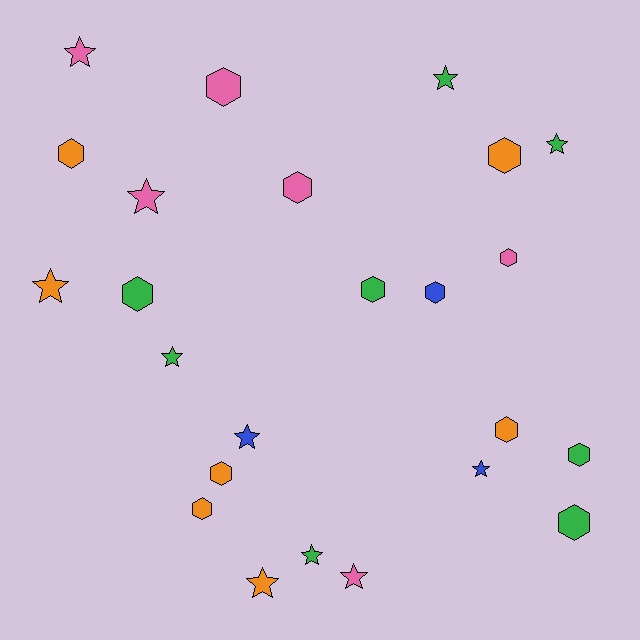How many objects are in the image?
There are 24 objects.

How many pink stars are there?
There are 3 pink stars.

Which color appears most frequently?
Green, with 8 objects.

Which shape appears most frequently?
Hexagon, with 13 objects.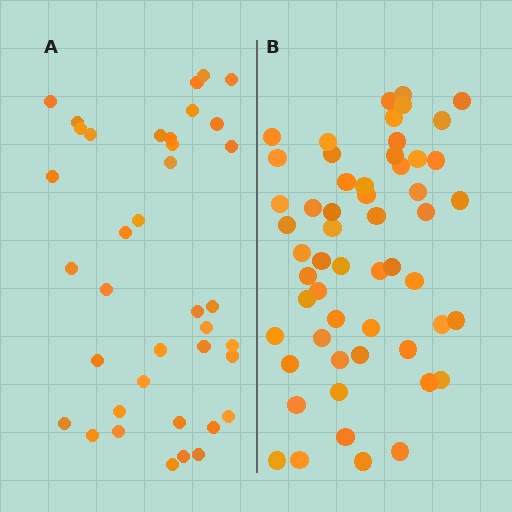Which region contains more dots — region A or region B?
Region B (the right region) has more dots.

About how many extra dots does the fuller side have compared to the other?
Region B has approximately 15 more dots than region A.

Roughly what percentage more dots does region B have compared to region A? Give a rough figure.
About 45% more.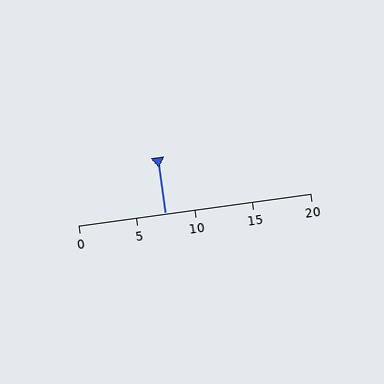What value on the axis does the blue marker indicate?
The marker indicates approximately 7.5.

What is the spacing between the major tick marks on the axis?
The major ticks are spaced 5 apart.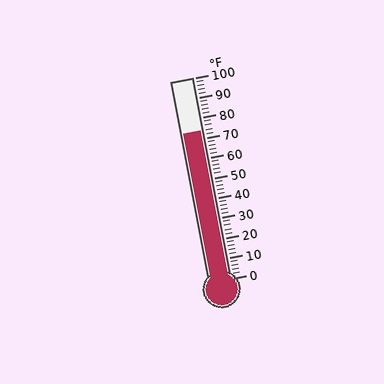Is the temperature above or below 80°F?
The temperature is below 80°F.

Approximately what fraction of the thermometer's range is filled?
The thermometer is filled to approximately 75% of its range.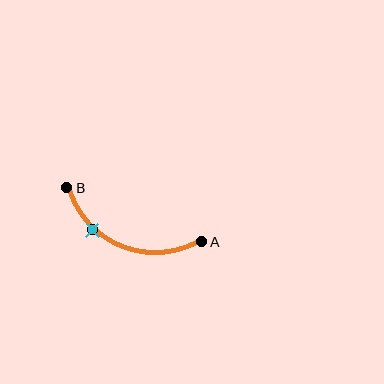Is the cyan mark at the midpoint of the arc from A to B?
No. The cyan mark lies on the arc but is closer to endpoint B. The arc midpoint would be at the point on the curve equidistant along the arc from both A and B.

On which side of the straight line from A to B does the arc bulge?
The arc bulges below the straight line connecting A and B.